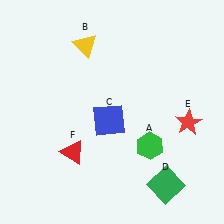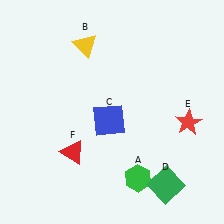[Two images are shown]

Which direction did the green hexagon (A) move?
The green hexagon (A) moved down.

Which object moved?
The green hexagon (A) moved down.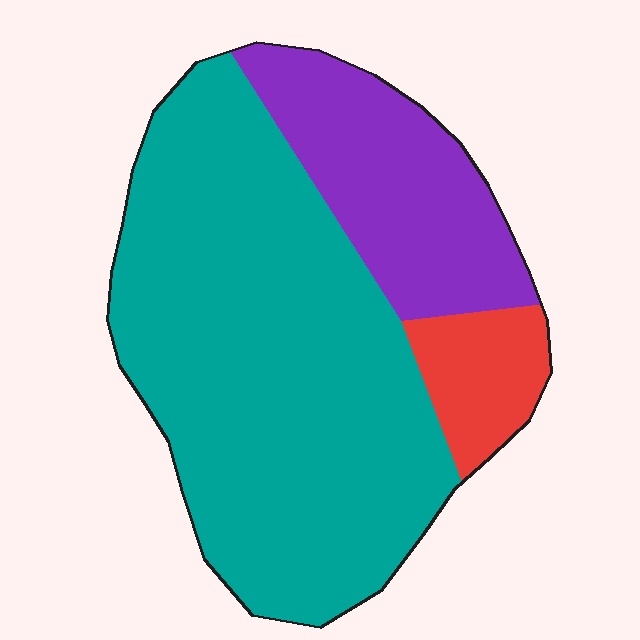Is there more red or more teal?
Teal.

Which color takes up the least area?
Red, at roughly 10%.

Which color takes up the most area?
Teal, at roughly 70%.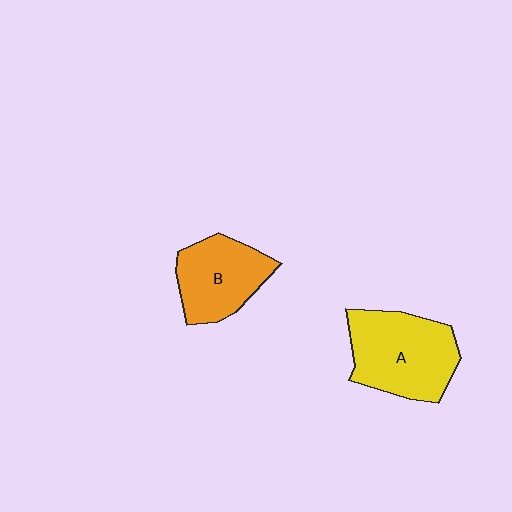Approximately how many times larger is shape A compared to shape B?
Approximately 1.3 times.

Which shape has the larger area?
Shape A (yellow).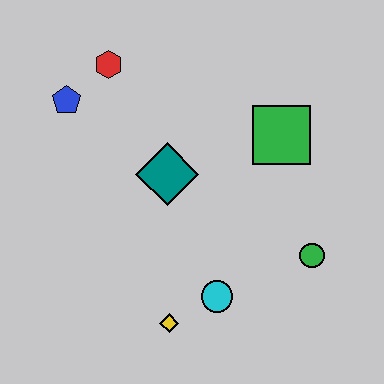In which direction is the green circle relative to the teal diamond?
The green circle is to the right of the teal diamond.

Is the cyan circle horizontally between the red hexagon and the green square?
Yes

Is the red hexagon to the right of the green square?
No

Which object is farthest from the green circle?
The blue pentagon is farthest from the green circle.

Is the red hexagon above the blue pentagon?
Yes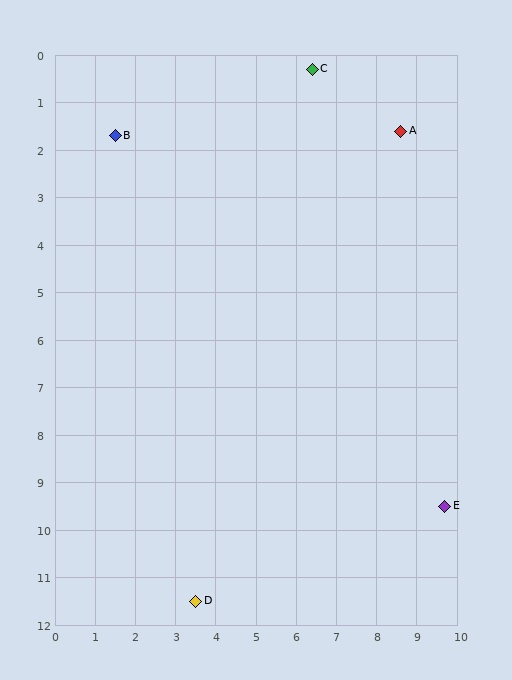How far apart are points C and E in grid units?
Points C and E are about 9.8 grid units apart.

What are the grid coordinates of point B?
Point B is at approximately (1.5, 1.7).